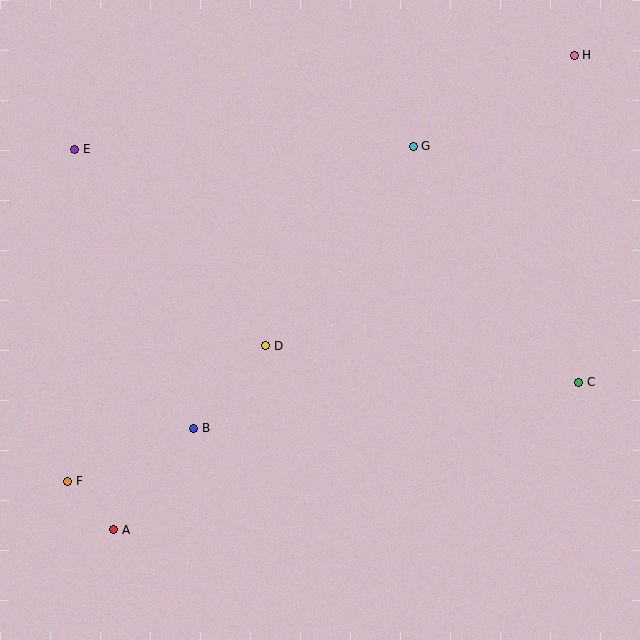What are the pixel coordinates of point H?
Point H is at (574, 55).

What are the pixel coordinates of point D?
Point D is at (266, 346).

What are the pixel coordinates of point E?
Point E is at (75, 149).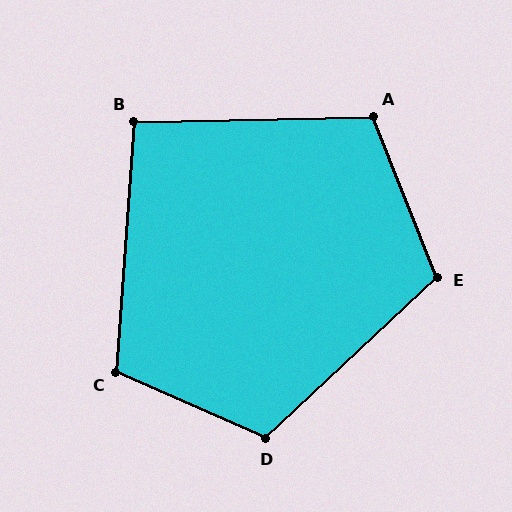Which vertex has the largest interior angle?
D, at approximately 113 degrees.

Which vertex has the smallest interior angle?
B, at approximately 95 degrees.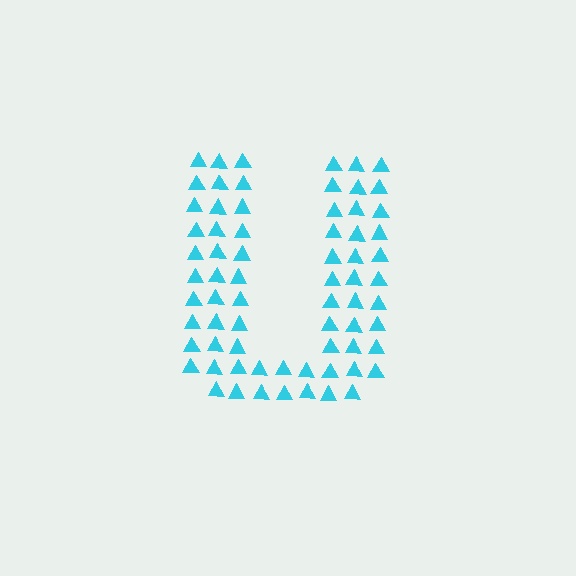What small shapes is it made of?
It is made of small triangles.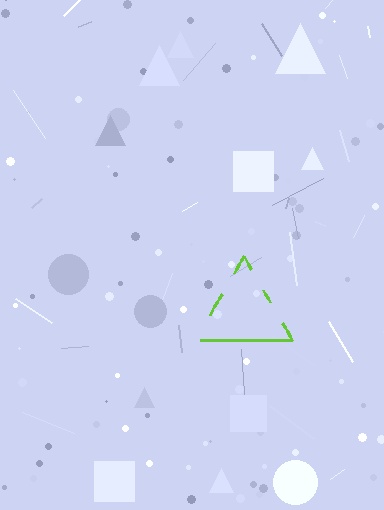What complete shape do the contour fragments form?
The contour fragments form a triangle.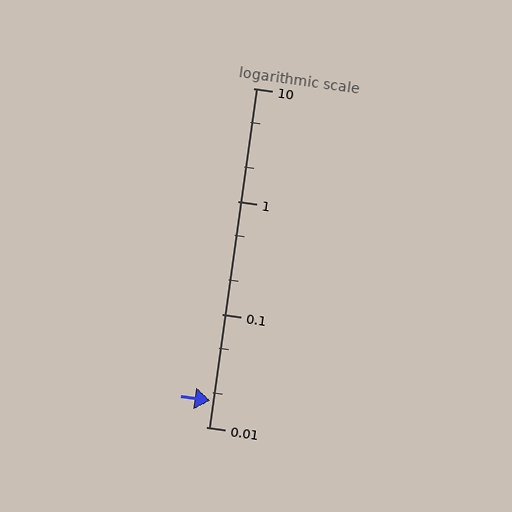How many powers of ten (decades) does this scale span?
The scale spans 3 decades, from 0.01 to 10.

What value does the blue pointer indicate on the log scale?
The pointer indicates approximately 0.017.